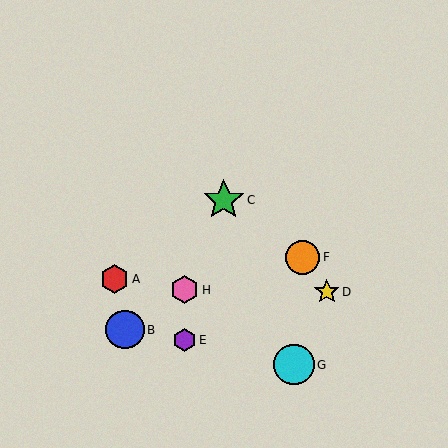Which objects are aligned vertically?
Objects E, H are aligned vertically.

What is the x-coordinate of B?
Object B is at x≈125.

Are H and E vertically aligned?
Yes, both are at x≈185.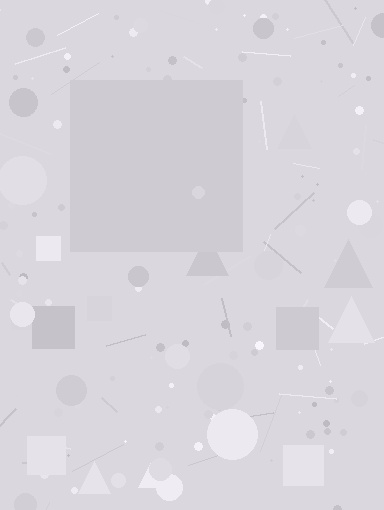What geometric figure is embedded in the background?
A square is embedded in the background.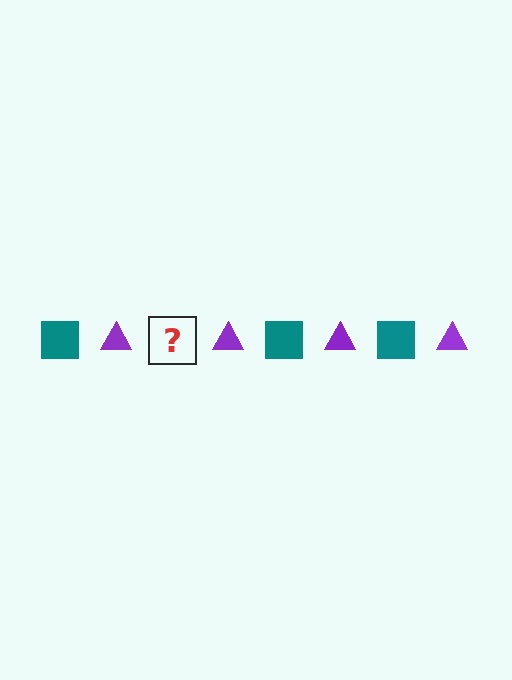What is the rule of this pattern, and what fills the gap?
The rule is that the pattern alternates between teal square and purple triangle. The gap should be filled with a teal square.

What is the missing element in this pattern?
The missing element is a teal square.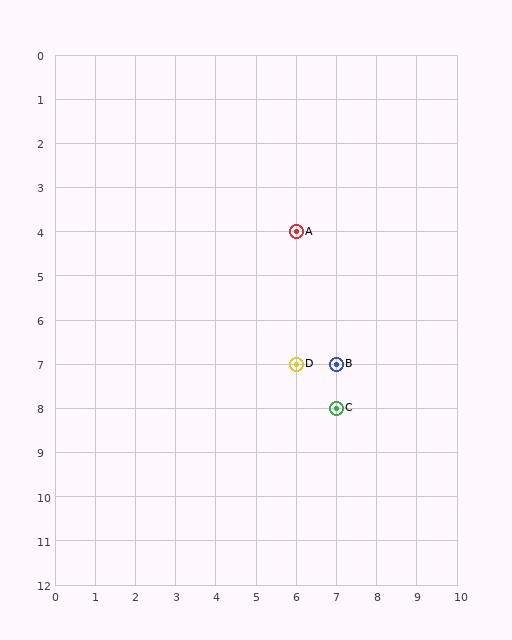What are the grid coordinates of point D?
Point D is at grid coordinates (6, 7).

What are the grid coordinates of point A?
Point A is at grid coordinates (6, 4).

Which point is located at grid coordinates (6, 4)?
Point A is at (6, 4).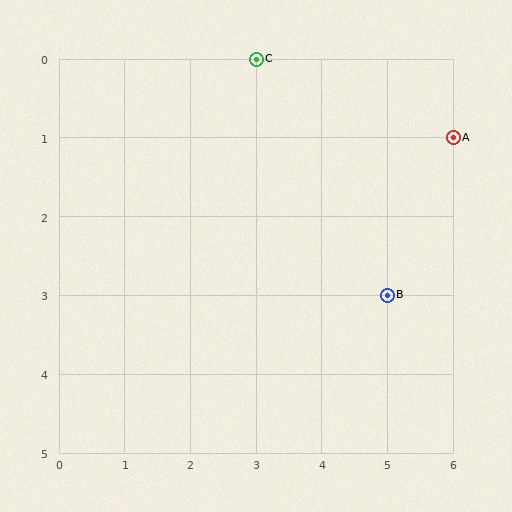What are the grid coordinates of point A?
Point A is at grid coordinates (6, 1).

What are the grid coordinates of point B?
Point B is at grid coordinates (5, 3).